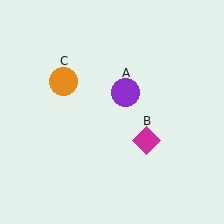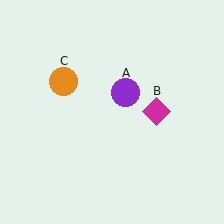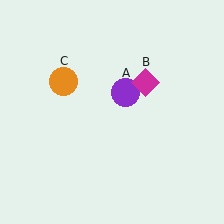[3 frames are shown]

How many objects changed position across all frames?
1 object changed position: magenta diamond (object B).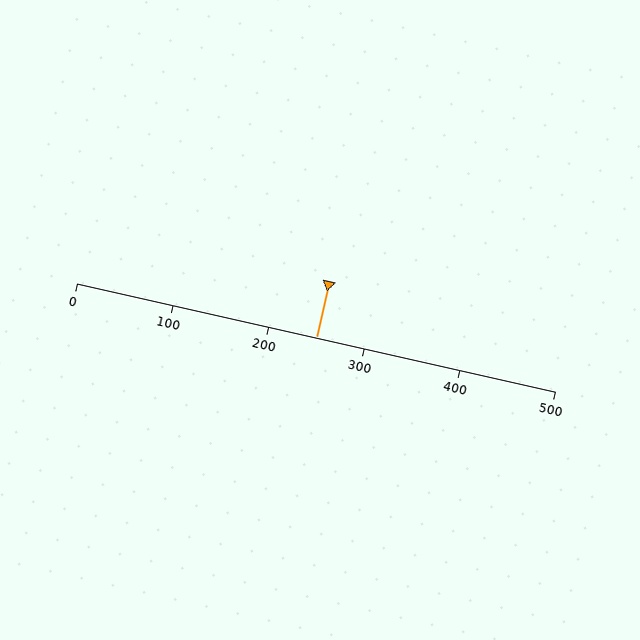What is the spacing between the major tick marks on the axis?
The major ticks are spaced 100 apart.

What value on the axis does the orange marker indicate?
The marker indicates approximately 250.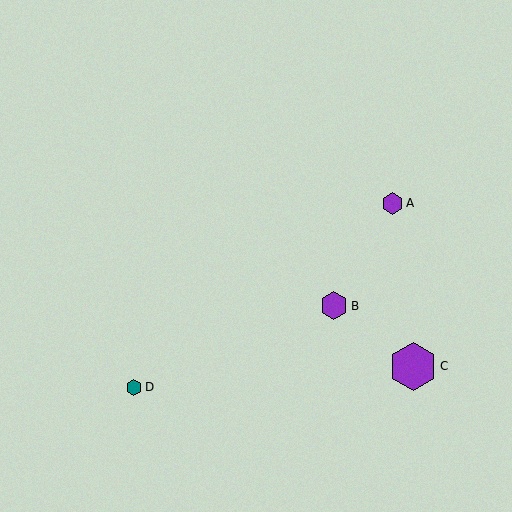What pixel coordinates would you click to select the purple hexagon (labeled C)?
Click at (413, 366) to select the purple hexagon C.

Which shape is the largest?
The purple hexagon (labeled C) is the largest.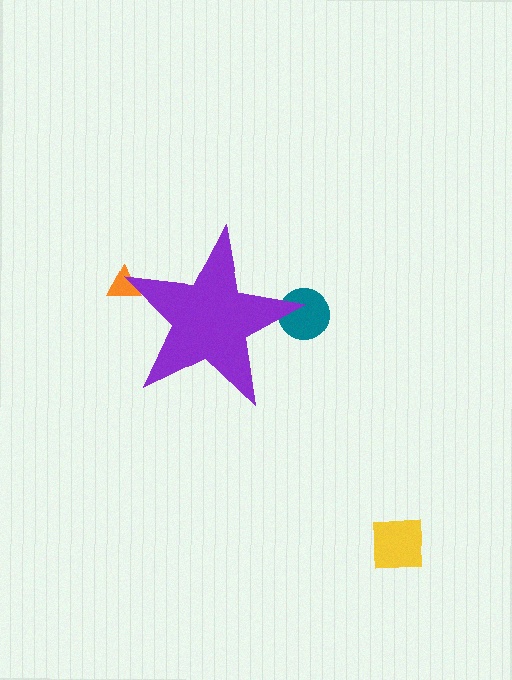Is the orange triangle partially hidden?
Yes, the orange triangle is partially hidden behind the purple star.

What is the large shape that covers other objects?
A purple star.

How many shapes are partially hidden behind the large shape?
2 shapes are partially hidden.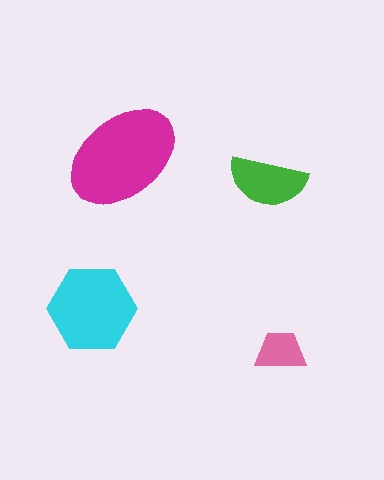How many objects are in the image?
There are 4 objects in the image.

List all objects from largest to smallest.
The magenta ellipse, the cyan hexagon, the green semicircle, the pink trapezoid.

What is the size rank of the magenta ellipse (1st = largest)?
1st.